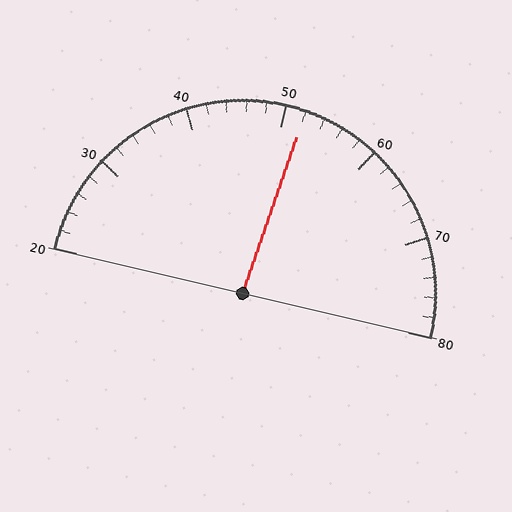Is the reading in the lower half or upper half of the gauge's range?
The reading is in the upper half of the range (20 to 80).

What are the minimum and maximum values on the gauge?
The gauge ranges from 20 to 80.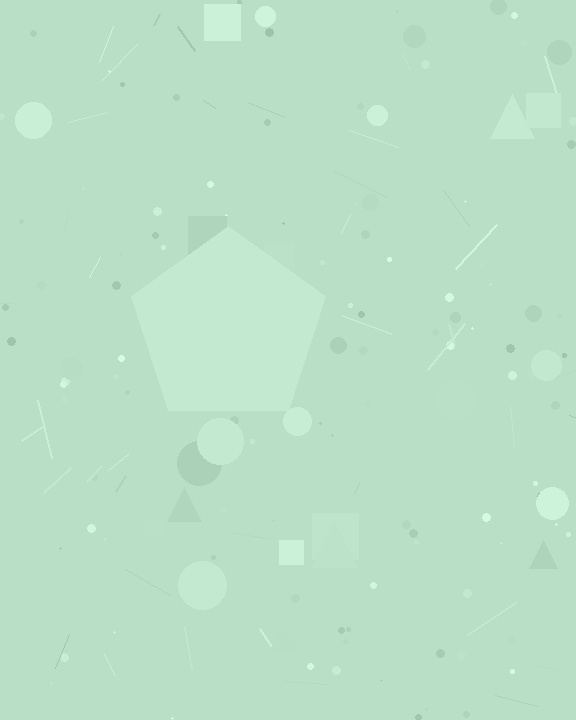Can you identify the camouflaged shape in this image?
The camouflaged shape is a pentagon.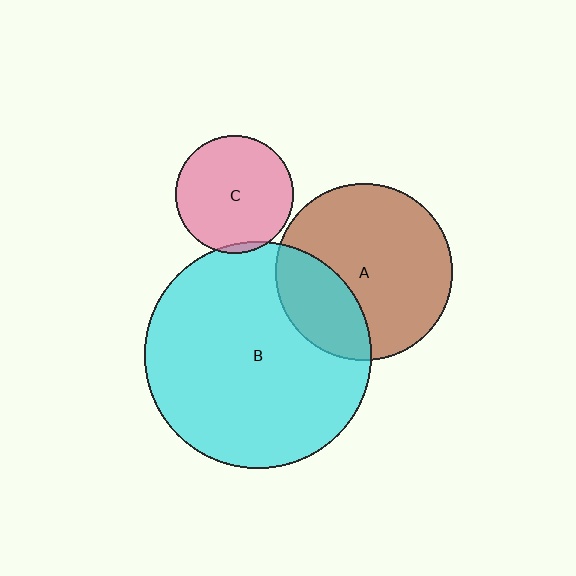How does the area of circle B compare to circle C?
Approximately 3.7 times.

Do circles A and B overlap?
Yes.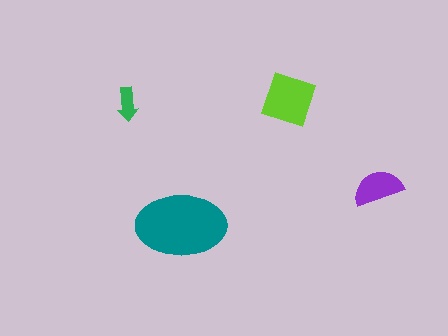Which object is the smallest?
The green arrow.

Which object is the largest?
The teal ellipse.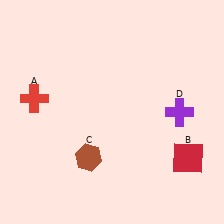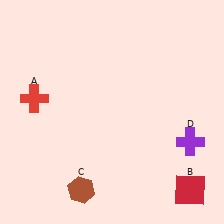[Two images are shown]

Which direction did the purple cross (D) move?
The purple cross (D) moved down.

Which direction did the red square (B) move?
The red square (B) moved down.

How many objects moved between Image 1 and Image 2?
3 objects moved between the two images.